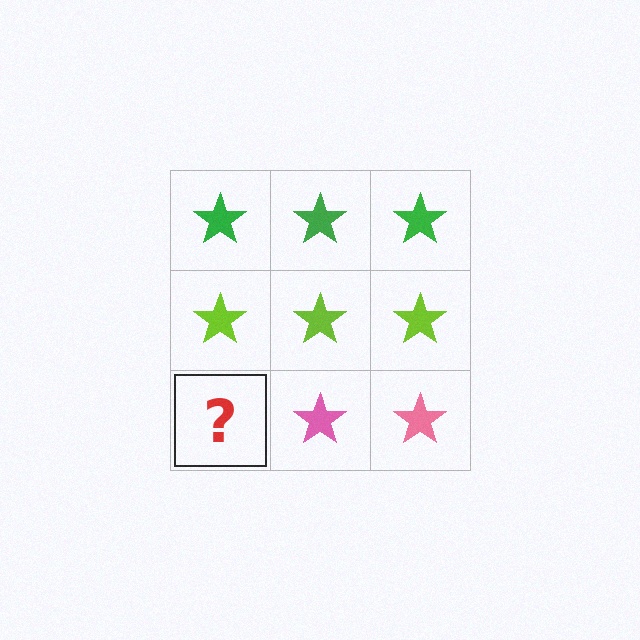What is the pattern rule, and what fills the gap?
The rule is that each row has a consistent color. The gap should be filled with a pink star.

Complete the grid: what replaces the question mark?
The question mark should be replaced with a pink star.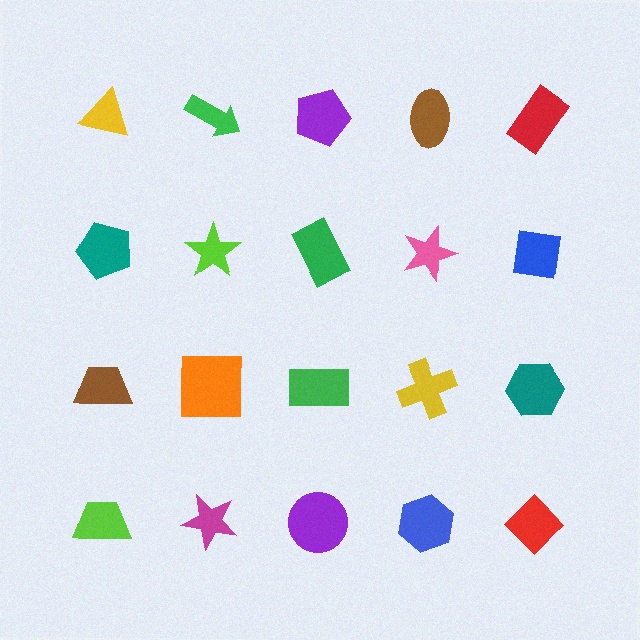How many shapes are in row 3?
5 shapes.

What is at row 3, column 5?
A teal hexagon.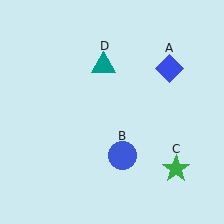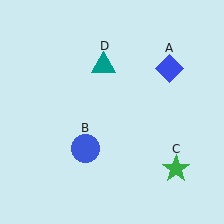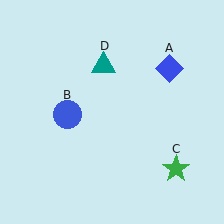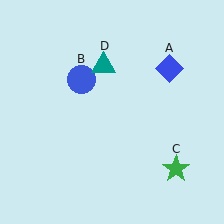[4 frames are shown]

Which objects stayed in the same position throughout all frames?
Blue diamond (object A) and green star (object C) and teal triangle (object D) remained stationary.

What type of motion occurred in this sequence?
The blue circle (object B) rotated clockwise around the center of the scene.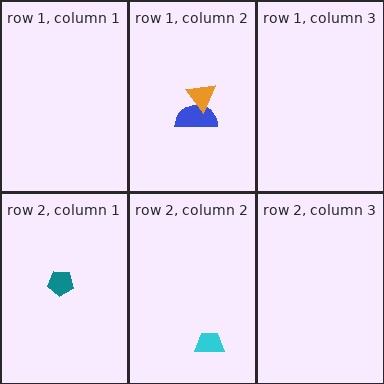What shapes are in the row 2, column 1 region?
The teal pentagon.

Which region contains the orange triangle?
The row 1, column 2 region.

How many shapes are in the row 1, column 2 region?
2.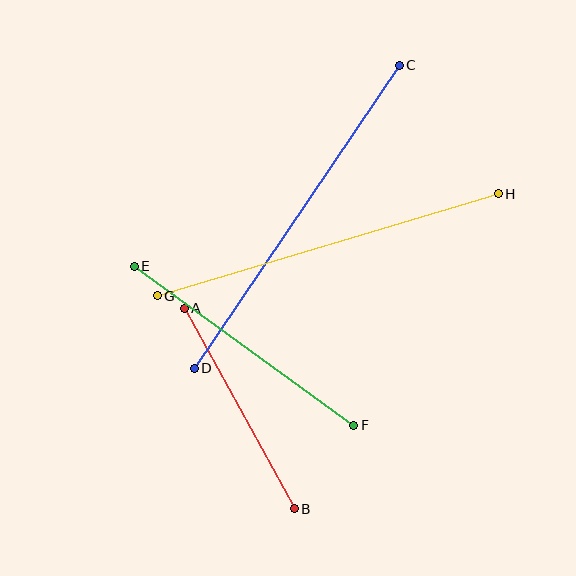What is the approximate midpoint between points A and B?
The midpoint is at approximately (239, 409) pixels.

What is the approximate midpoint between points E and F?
The midpoint is at approximately (244, 346) pixels.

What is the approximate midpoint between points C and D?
The midpoint is at approximately (297, 217) pixels.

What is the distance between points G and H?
The distance is approximately 356 pixels.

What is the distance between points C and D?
The distance is approximately 366 pixels.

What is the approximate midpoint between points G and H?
The midpoint is at approximately (328, 245) pixels.